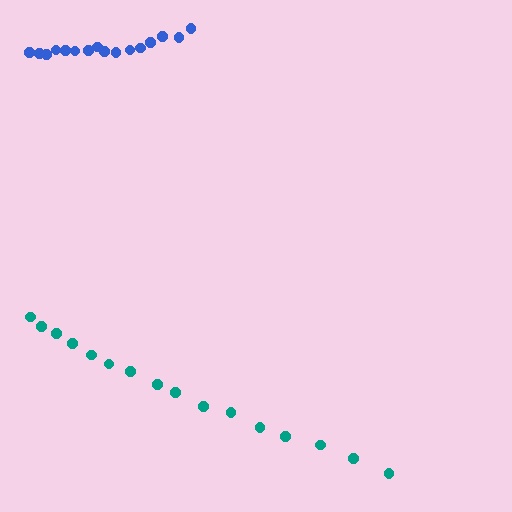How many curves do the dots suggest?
There are 2 distinct paths.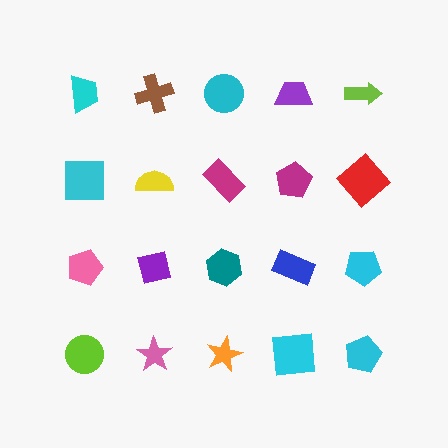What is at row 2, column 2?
A yellow semicircle.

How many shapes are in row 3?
5 shapes.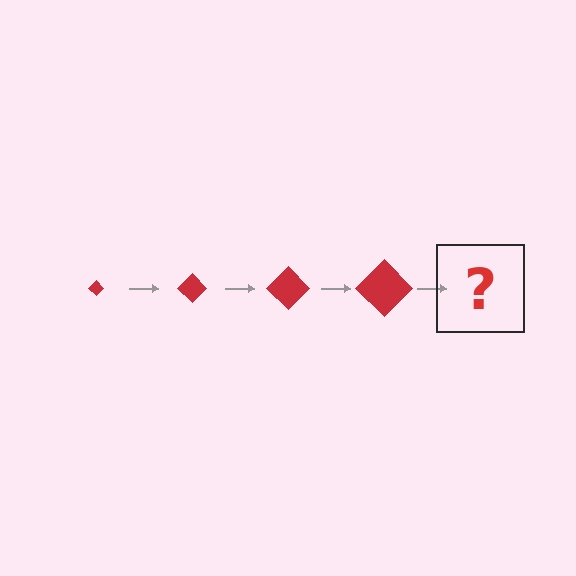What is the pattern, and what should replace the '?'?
The pattern is that the diamond gets progressively larger each step. The '?' should be a red diamond, larger than the previous one.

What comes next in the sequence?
The next element should be a red diamond, larger than the previous one.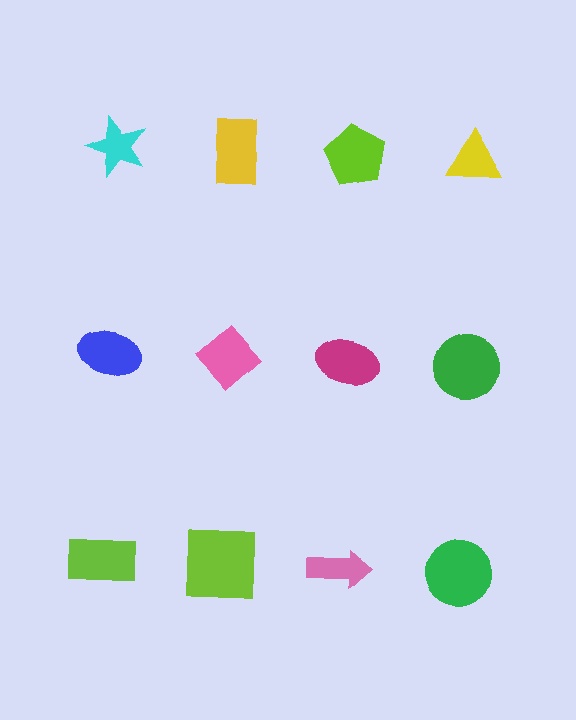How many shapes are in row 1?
4 shapes.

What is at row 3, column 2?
A lime square.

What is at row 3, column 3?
A pink arrow.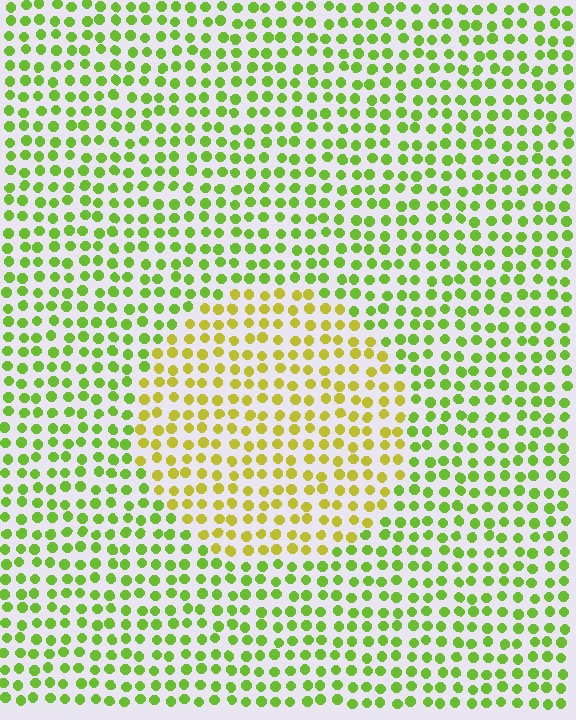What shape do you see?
I see a circle.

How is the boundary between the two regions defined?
The boundary is defined purely by a slight shift in hue (about 36 degrees). Spacing, size, and orientation are identical on both sides.